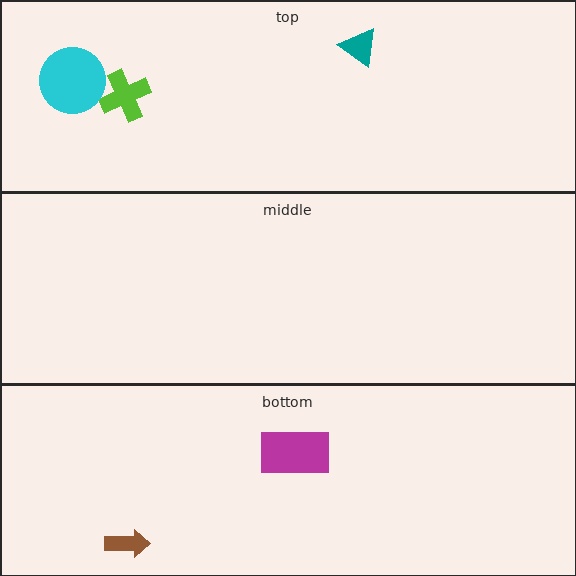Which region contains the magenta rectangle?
The bottom region.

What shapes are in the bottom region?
The brown arrow, the magenta rectangle.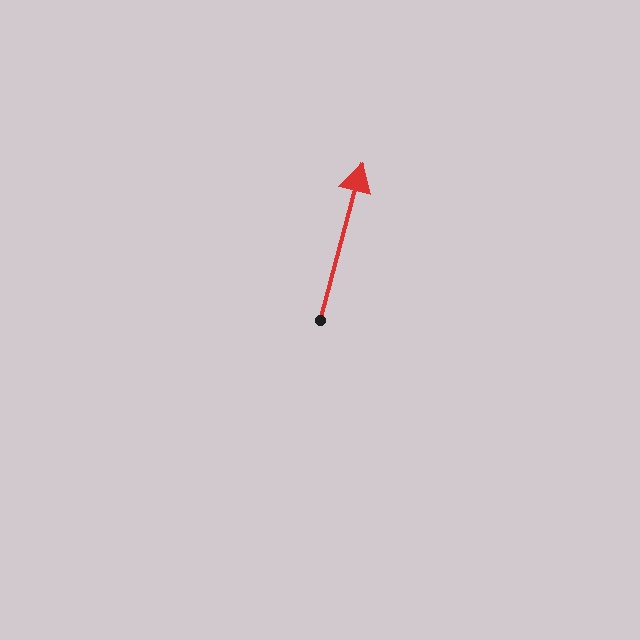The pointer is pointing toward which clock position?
Roughly 1 o'clock.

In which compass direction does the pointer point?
North.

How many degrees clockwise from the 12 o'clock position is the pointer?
Approximately 15 degrees.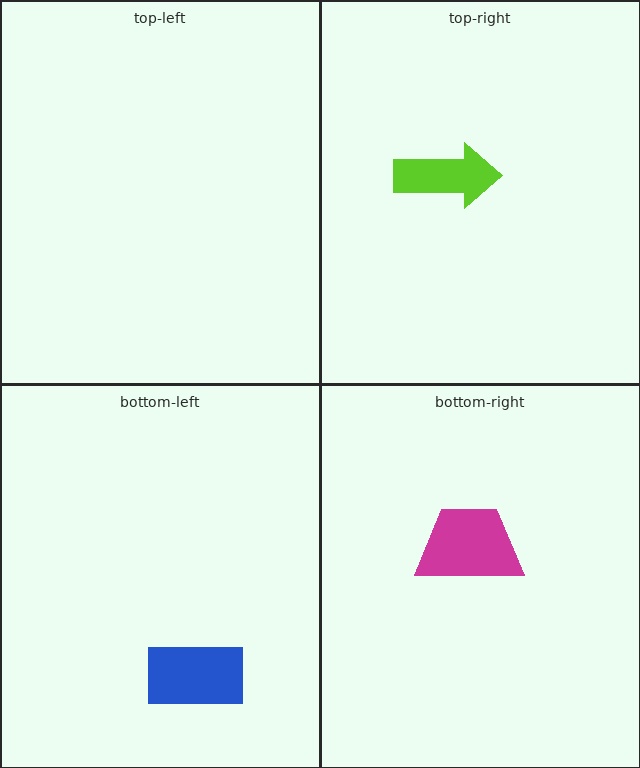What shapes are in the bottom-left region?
The blue rectangle.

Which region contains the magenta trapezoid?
The bottom-right region.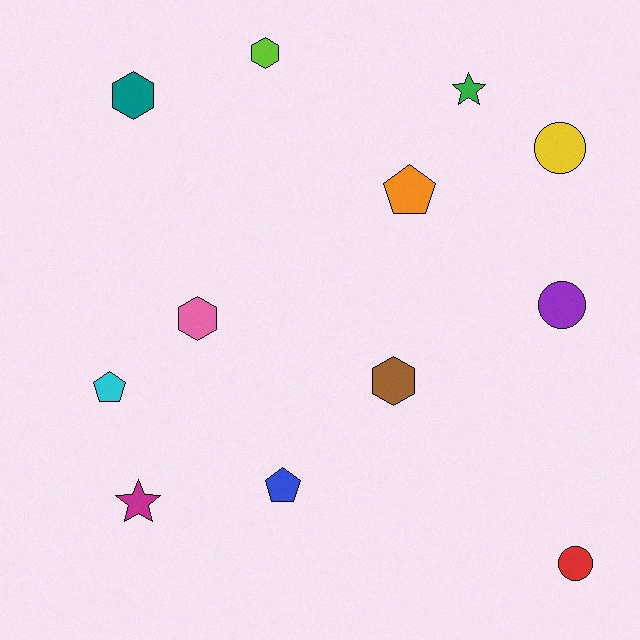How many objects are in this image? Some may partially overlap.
There are 12 objects.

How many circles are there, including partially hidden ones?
There are 3 circles.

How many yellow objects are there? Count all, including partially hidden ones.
There is 1 yellow object.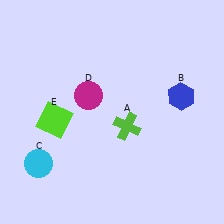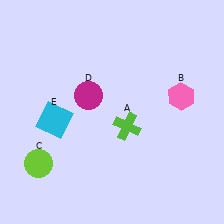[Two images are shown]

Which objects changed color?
B changed from blue to pink. C changed from cyan to lime. E changed from lime to cyan.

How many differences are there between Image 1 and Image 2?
There are 3 differences between the two images.